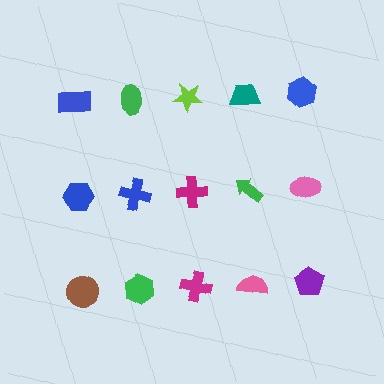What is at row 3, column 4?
A pink semicircle.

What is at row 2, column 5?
A pink ellipse.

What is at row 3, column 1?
A brown circle.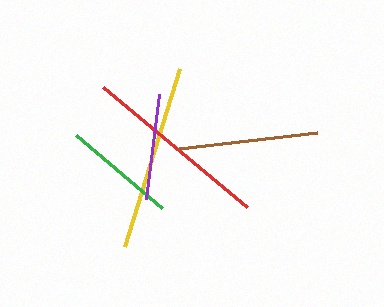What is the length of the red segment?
The red segment is approximately 188 pixels long.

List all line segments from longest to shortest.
From longest to shortest: red, yellow, brown, green, purple.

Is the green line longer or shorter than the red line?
The red line is longer than the green line.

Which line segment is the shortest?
The purple line is the shortest at approximately 106 pixels.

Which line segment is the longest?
The red line is the longest at approximately 188 pixels.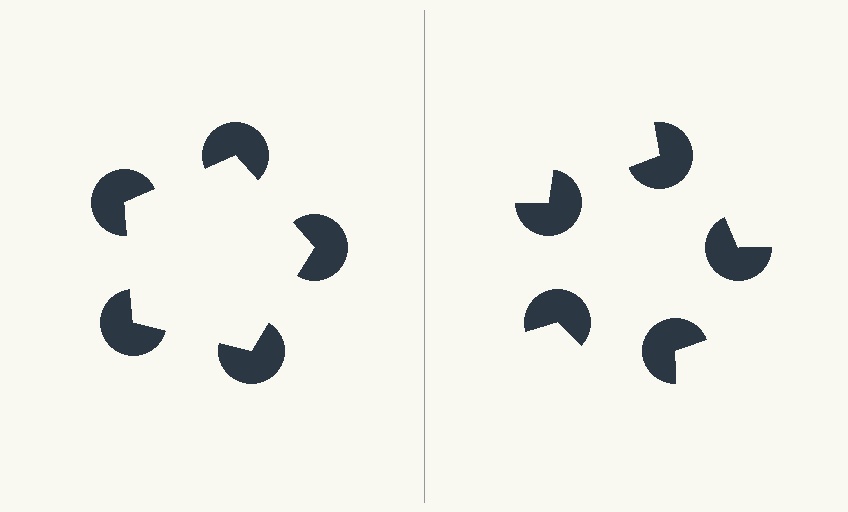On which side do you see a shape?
An illusory pentagon appears on the left side. On the right side the wedge cuts are rotated, so no coherent shape forms.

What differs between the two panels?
The pac-man discs are positioned identically on both sides; only the wedge orientations differ. On the left they align to a pentagon; on the right they are misaligned.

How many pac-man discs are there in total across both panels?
10 — 5 on each side.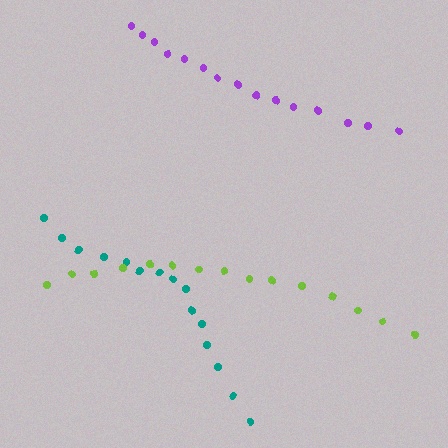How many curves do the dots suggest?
There are 3 distinct paths.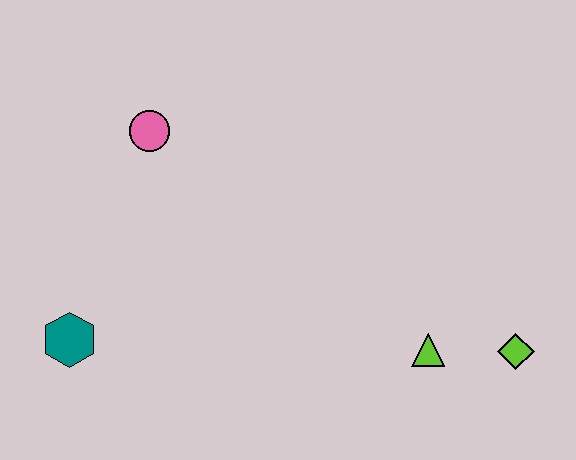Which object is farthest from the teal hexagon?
The lime diamond is farthest from the teal hexagon.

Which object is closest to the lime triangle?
The lime diamond is closest to the lime triangle.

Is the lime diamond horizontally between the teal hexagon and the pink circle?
No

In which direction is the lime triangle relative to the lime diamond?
The lime triangle is to the left of the lime diamond.